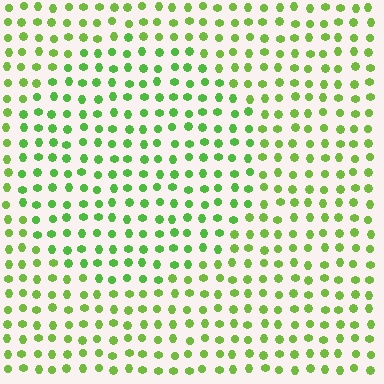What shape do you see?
I see a circle.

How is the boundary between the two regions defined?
The boundary is defined purely by a slight shift in hue (about 17 degrees). Spacing, size, and orientation are identical on both sides.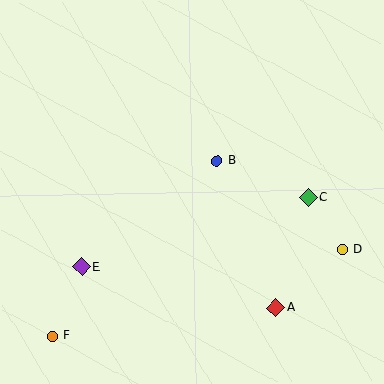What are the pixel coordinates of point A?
Point A is at (276, 307).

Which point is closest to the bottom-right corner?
Point A is closest to the bottom-right corner.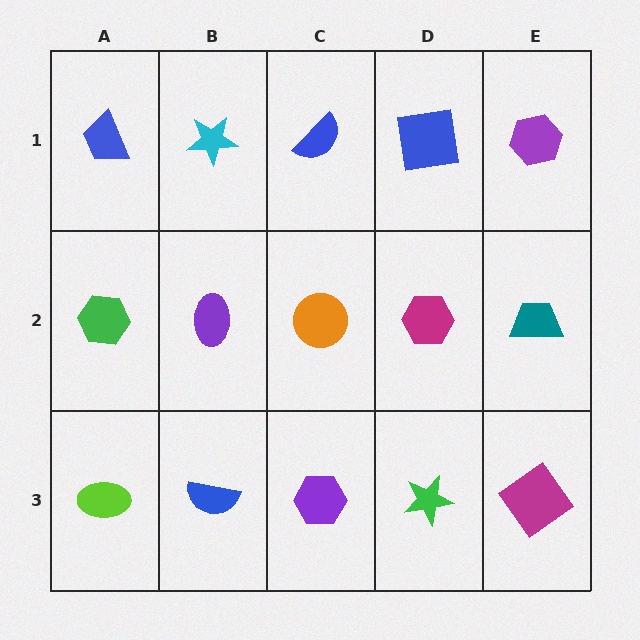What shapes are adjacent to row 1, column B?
A purple ellipse (row 2, column B), a blue trapezoid (row 1, column A), a blue semicircle (row 1, column C).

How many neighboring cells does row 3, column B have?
3.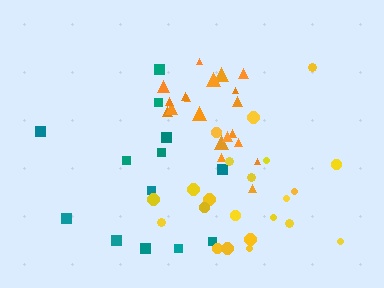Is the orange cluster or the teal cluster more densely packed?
Orange.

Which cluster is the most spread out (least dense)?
Teal.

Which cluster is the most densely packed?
Orange.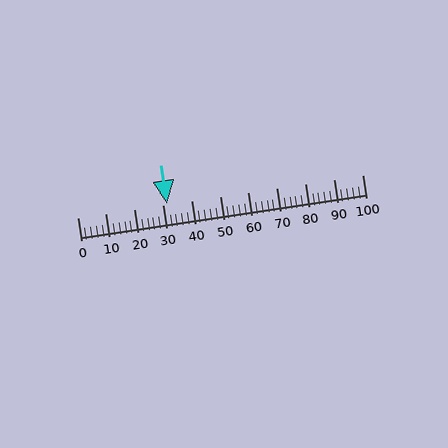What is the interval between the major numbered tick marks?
The major tick marks are spaced 10 units apart.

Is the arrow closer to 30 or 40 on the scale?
The arrow is closer to 30.